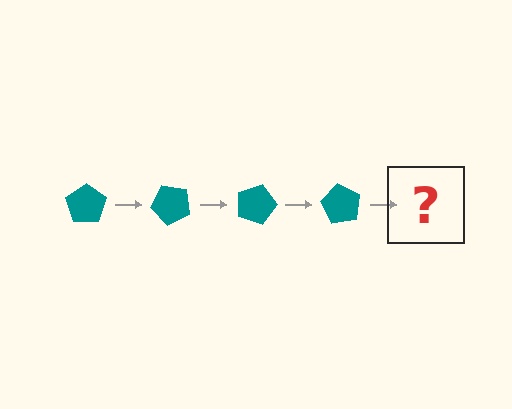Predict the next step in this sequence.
The next step is a teal pentagon rotated 180 degrees.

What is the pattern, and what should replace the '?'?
The pattern is that the pentagon rotates 45 degrees each step. The '?' should be a teal pentagon rotated 180 degrees.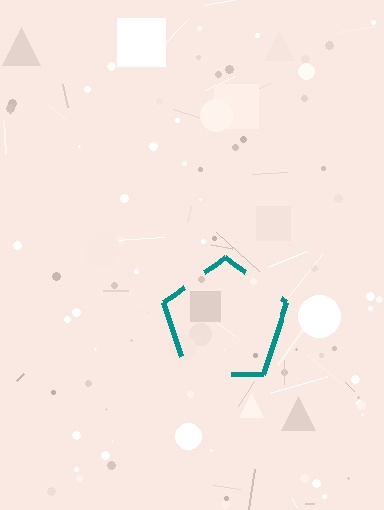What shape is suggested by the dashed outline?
The dashed outline suggests a pentagon.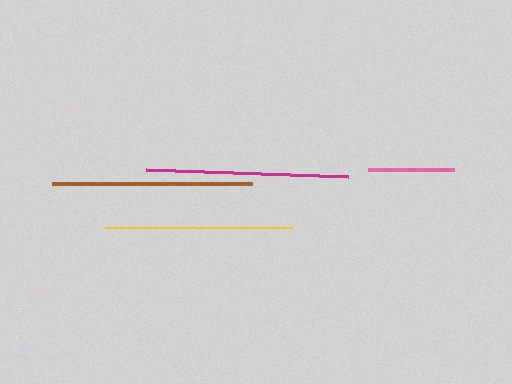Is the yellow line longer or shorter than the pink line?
The yellow line is longer than the pink line.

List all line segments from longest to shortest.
From longest to shortest: magenta, brown, yellow, pink.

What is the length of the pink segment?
The pink segment is approximately 86 pixels long.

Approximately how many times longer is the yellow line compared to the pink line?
The yellow line is approximately 2.2 times the length of the pink line.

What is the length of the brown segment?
The brown segment is approximately 200 pixels long.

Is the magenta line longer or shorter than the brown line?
The magenta line is longer than the brown line.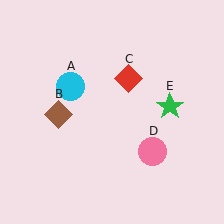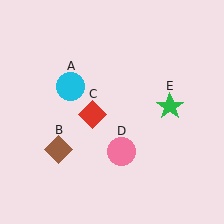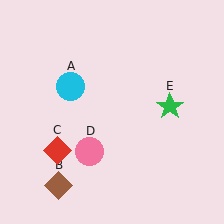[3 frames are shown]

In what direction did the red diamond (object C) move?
The red diamond (object C) moved down and to the left.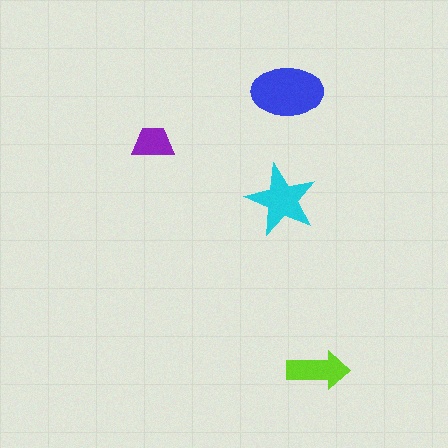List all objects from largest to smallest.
The blue ellipse, the cyan star, the lime arrow, the purple trapezoid.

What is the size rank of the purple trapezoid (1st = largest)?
4th.